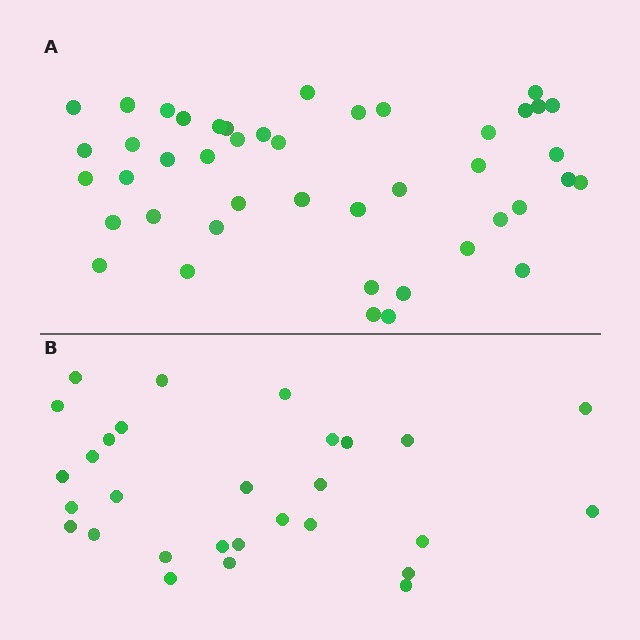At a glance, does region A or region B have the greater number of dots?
Region A (the top region) has more dots.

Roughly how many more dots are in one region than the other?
Region A has approximately 15 more dots than region B.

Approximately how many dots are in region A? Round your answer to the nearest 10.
About 40 dots. (The exact count is 44, which rounds to 40.)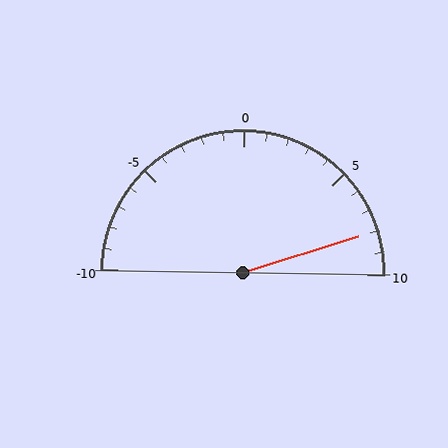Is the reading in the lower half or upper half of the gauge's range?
The reading is in the upper half of the range (-10 to 10).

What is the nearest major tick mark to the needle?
The nearest major tick mark is 10.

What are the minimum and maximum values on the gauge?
The gauge ranges from -10 to 10.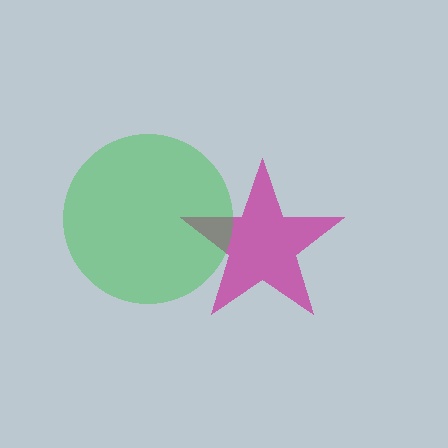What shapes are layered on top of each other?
The layered shapes are: a magenta star, a green circle.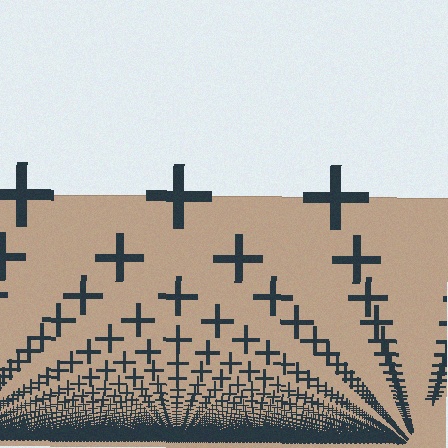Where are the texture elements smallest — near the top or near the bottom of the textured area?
Near the bottom.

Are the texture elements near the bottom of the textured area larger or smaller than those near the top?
Smaller. The gradient is inverted — elements near the bottom are smaller and denser.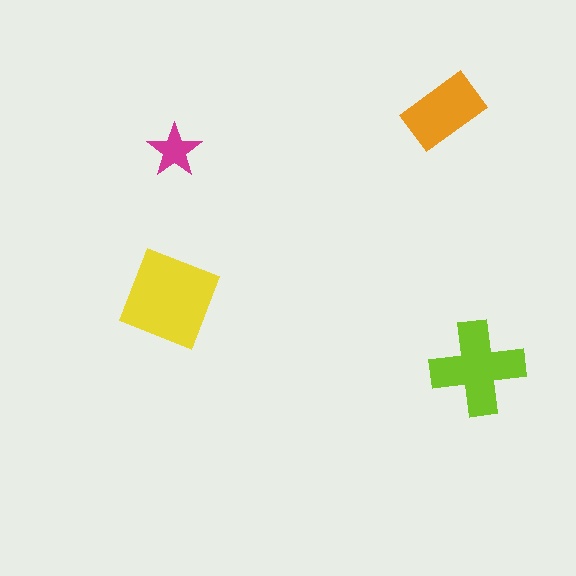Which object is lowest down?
The lime cross is bottommost.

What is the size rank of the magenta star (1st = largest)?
4th.